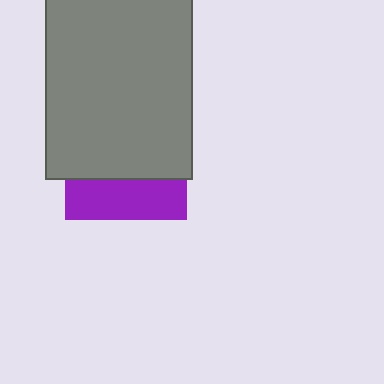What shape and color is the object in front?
The object in front is a gray rectangle.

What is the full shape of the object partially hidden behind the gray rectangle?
The partially hidden object is a purple square.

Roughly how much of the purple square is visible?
A small part of it is visible (roughly 33%).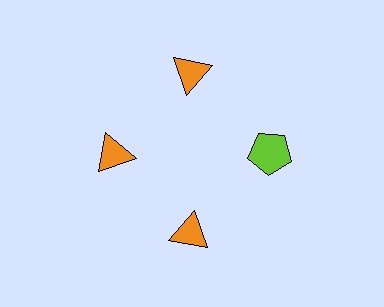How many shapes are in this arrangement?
There are 4 shapes arranged in a ring pattern.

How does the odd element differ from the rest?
It differs in both color (lime instead of orange) and shape (pentagon instead of triangle).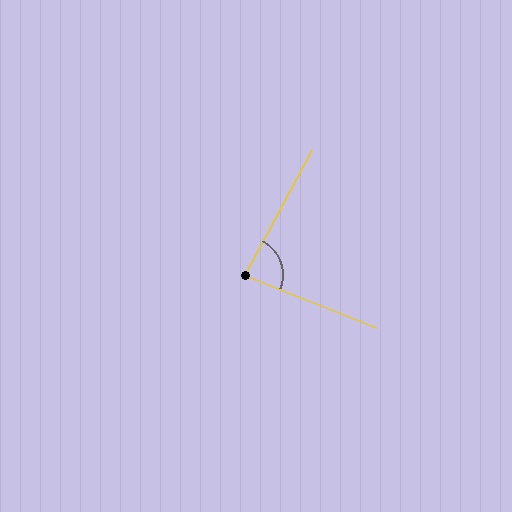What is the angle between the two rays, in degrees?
Approximately 83 degrees.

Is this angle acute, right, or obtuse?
It is acute.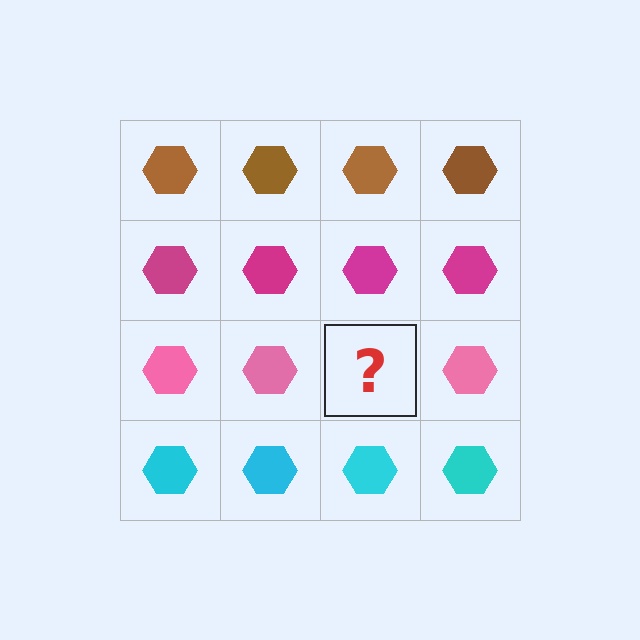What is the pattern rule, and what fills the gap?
The rule is that each row has a consistent color. The gap should be filled with a pink hexagon.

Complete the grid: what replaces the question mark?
The question mark should be replaced with a pink hexagon.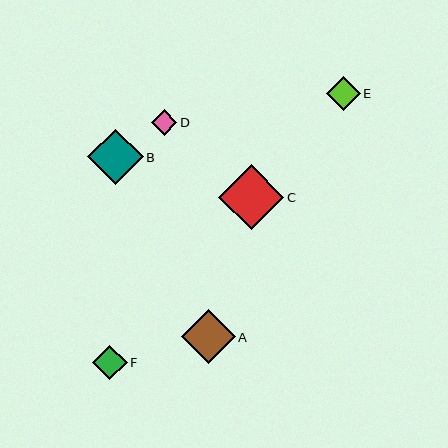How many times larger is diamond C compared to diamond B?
Diamond C is approximately 1.2 times the size of diamond B.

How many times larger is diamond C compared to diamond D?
Diamond C is approximately 2.5 times the size of diamond D.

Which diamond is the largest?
Diamond C is the largest with a size of approximately 65 pixels.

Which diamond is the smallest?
Diamond D is the smallest with a size of approximately 26 pixels.